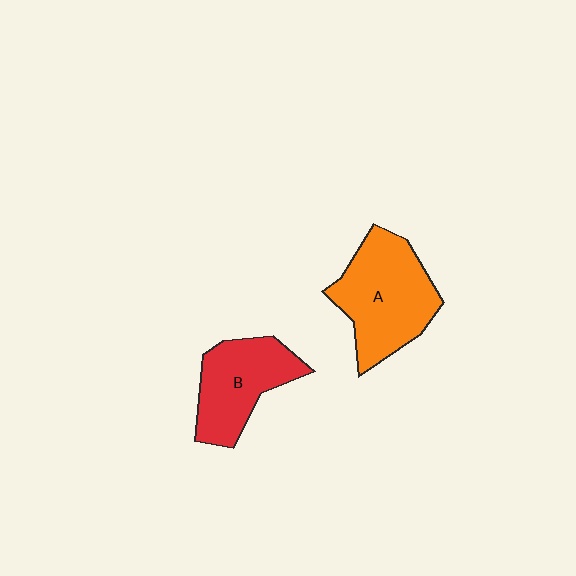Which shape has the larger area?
Shape A (orange).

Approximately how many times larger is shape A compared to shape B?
Approximately 1.3 times.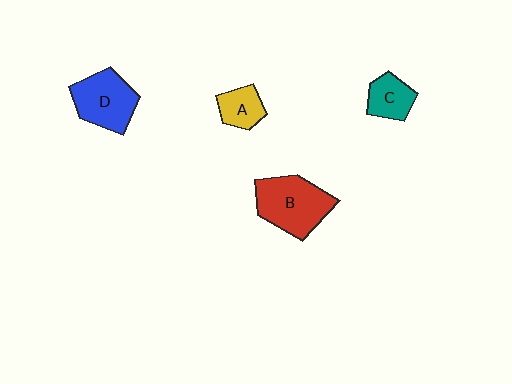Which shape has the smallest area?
Shape A (yellow).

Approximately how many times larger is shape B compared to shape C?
Approximately 2.0 times.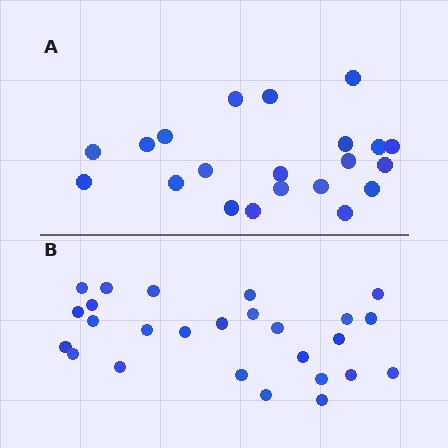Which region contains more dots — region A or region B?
Region B (the bottom region) has more dots.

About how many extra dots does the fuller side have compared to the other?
Region B has about 5 more dots than region A.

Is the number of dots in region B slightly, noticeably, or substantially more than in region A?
Region B has only slightly more — the two regions are fairly close. The ratio is roughly 1.2 to 1.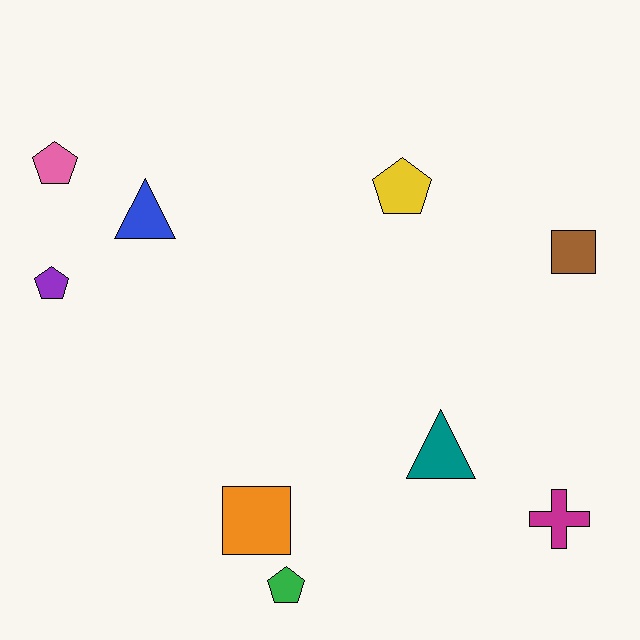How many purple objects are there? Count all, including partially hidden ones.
There is 1 purple object.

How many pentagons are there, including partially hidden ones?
There are 4 pentagons.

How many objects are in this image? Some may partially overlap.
There are 9 objects.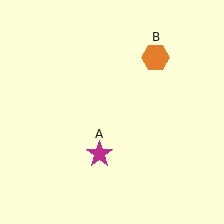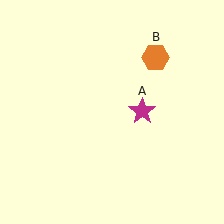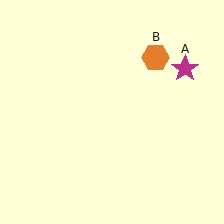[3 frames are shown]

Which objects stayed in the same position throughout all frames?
Orange hexagon (object B) remained stationary.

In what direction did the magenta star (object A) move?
The magenta star (object A) moved up and to the right.